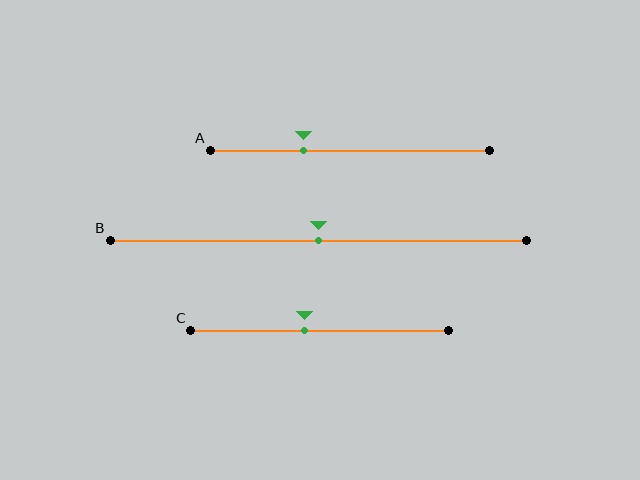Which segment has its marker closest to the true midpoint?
Segment B has its marker closest to the true midpoint.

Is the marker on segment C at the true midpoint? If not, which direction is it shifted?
No, the marker on segment C is shifted to the left by about 6% of the segment length.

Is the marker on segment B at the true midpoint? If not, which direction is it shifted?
Yes, the marker on segment B is at the true midpoint.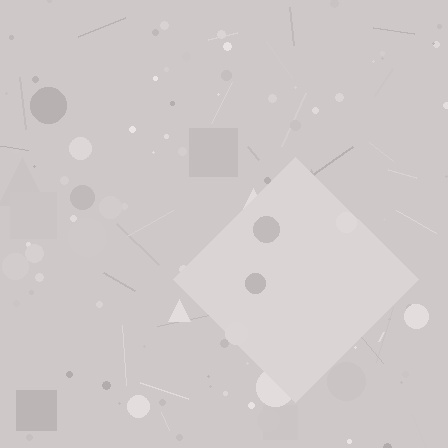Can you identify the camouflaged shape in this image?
The camouflaged shape is a diamond.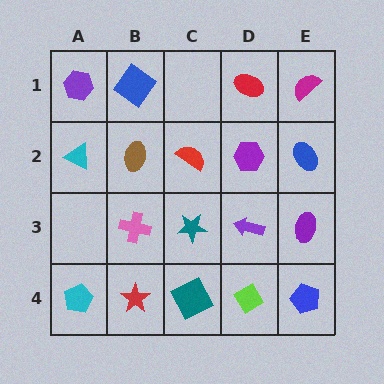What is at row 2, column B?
A brown ellipse.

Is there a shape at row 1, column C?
No, that cell is empty.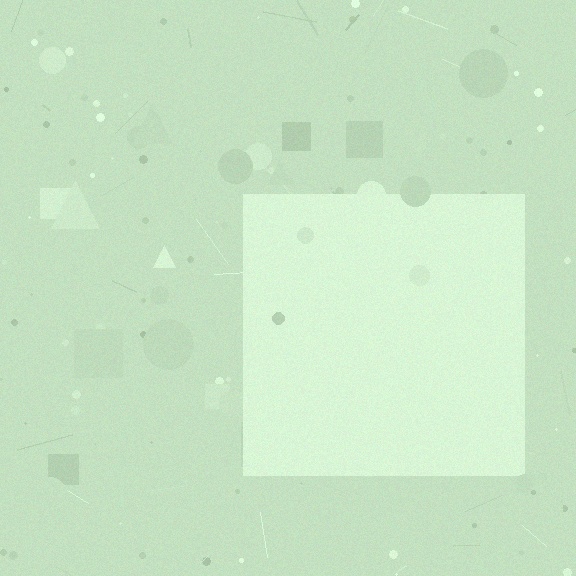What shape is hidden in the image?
A square is hidden in the image.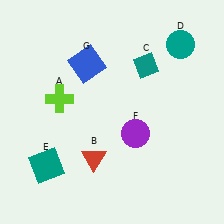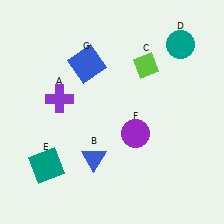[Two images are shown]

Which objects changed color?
A changed from lime to purple. B changed from red to blue. C changed from teal to lime.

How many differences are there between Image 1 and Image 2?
There are 3 differences between the two images.